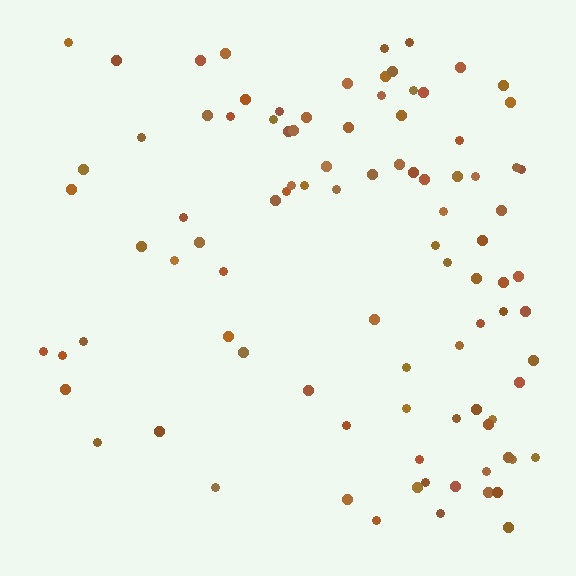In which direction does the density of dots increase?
From left to right, with the right side densest.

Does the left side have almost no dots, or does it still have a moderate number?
Still a moderate number, just noticeably fewer than the right.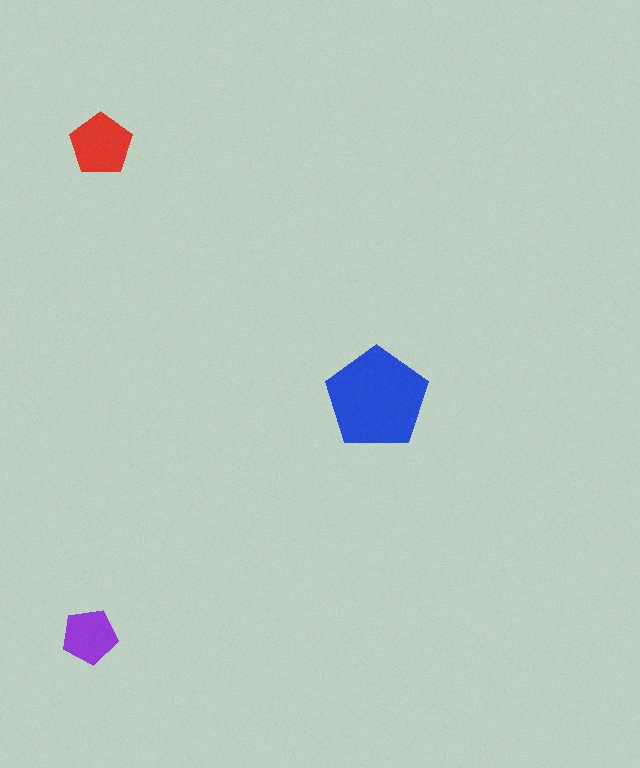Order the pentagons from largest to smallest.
the blue one, the red one, the purple one.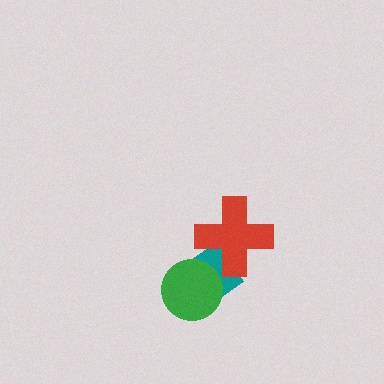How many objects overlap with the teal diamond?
2 objects overlap with the teal diamond.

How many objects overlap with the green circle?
1 object overlaps with the green circle.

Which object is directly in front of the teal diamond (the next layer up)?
The green circle is directly in front of the teal diamond.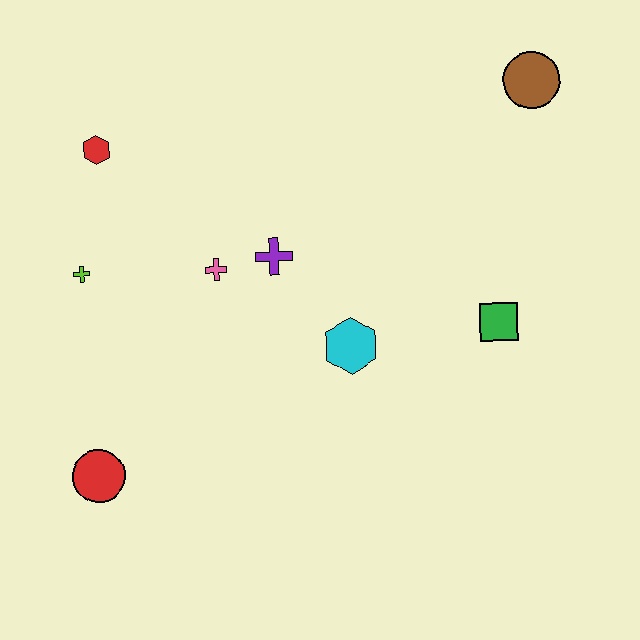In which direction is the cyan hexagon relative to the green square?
The cyan hexagon is to the left of the green square.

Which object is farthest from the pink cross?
The brown circle is farthest from the pink cross.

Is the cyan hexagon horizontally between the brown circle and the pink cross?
Yes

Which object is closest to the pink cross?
The purple cross is closest to the pink cross.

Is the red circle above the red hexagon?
No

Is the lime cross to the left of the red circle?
Yes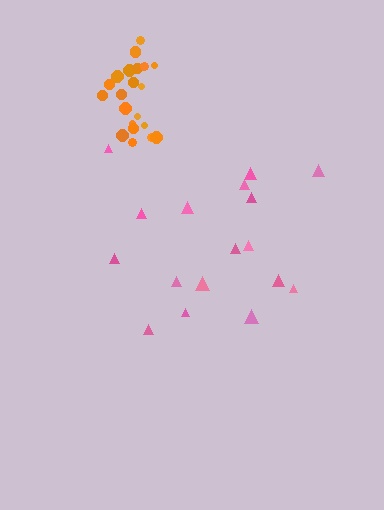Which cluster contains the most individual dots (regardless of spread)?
Orange (22).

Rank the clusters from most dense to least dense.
orange, pink.